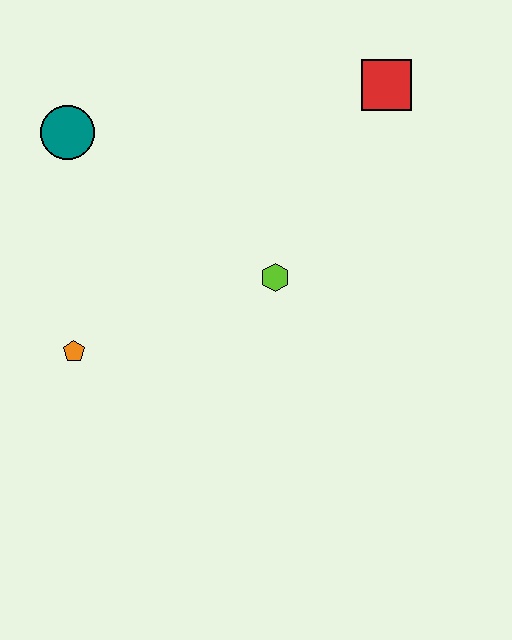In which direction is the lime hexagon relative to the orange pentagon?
The lime hexagon is to the right of the orange pentagon.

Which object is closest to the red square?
The lime hexagon is closest to the red square.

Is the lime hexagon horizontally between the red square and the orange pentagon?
Yes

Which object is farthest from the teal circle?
The red square is farthest from the teal circle.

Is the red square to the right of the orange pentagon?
Yes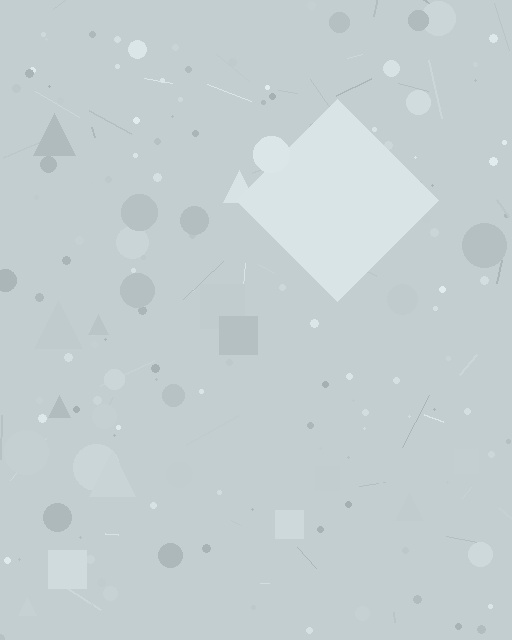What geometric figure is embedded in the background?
A diamond is embedded in the background.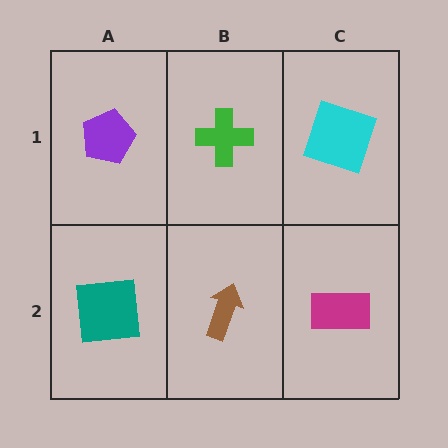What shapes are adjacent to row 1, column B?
A brown arrow (row 2, column B), a purple pentagon (row 1, column A), a cyan square (row 1, column C).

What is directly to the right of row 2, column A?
A brown arrow.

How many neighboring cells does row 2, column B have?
3.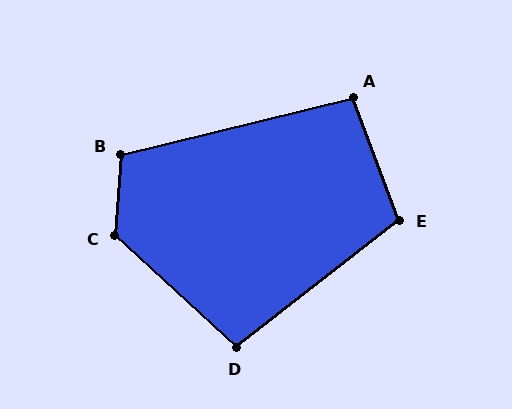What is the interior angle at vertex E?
Approximately 107 degrees (obtuse).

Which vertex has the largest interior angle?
C, at approximately 129 degrees.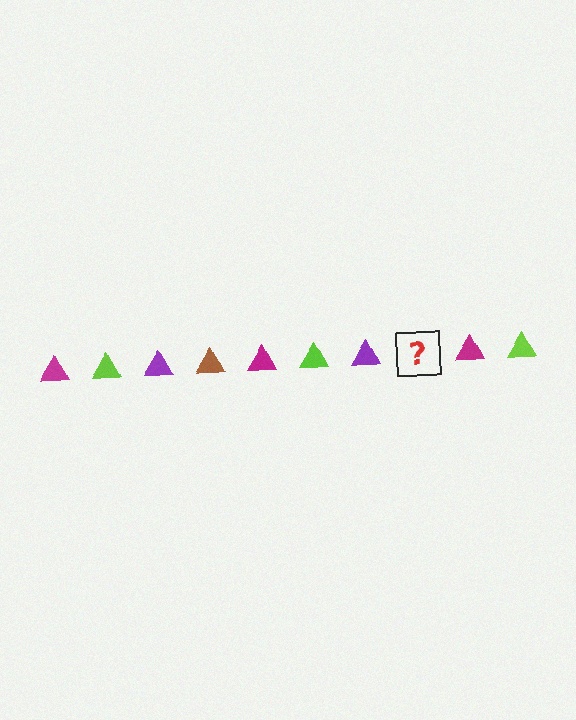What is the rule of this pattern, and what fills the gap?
The rule is that the pattern cycles through magenta, lime, purple, brown triangles. The gap should be filled with a brown triangle.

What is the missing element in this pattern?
The missing element is a brown triangle.